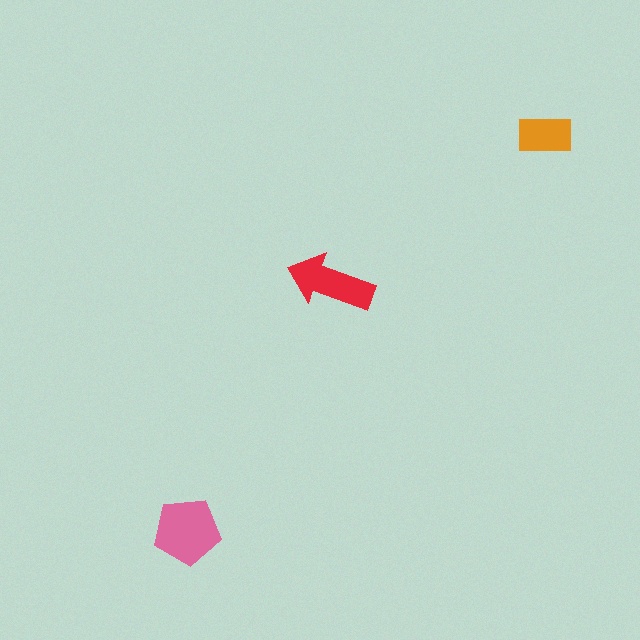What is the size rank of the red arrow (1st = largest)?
2nd.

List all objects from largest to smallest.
The pink pentagon, the red arrow, the orange rectangle.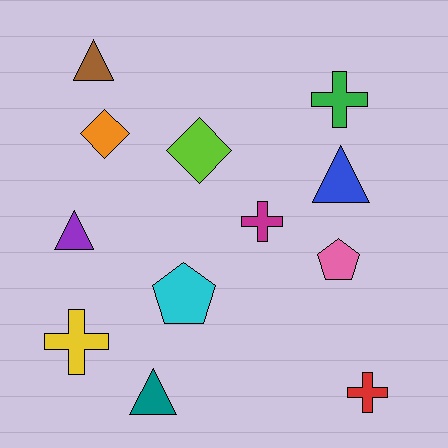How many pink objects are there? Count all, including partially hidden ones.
There is 1 pink object.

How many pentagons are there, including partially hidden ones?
There are 2 pentagons.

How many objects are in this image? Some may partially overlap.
There are 12 objects.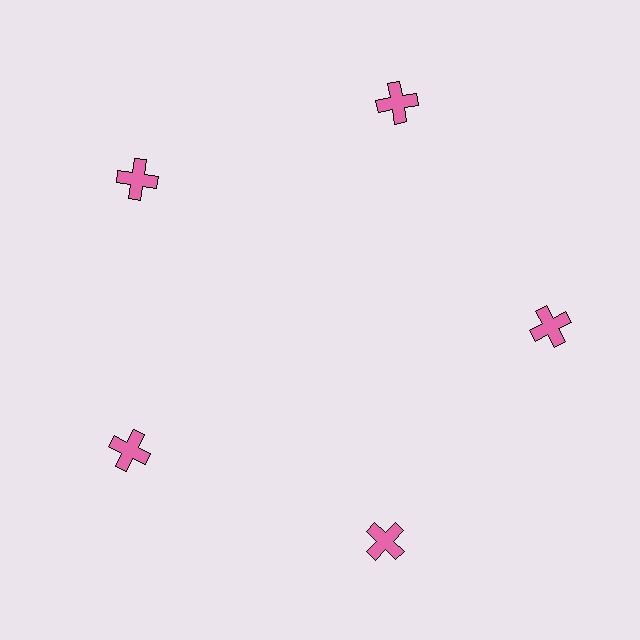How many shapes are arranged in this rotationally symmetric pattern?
There are 5 shapes, arranged in 5 groups of 1.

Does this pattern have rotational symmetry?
Yes, this pattern has 5-fold rotational symmetry. It looks the same after rotating 72 degrees around the center.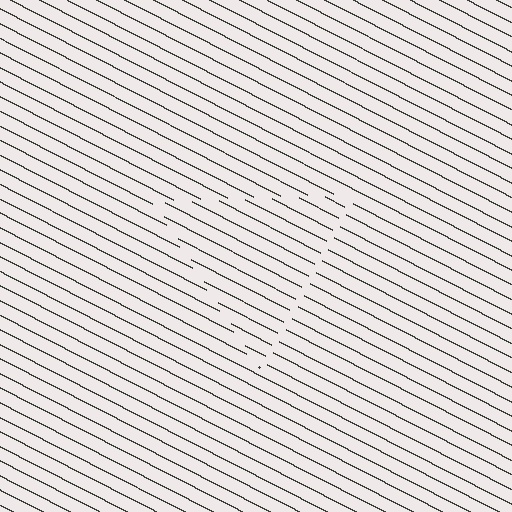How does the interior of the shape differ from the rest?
The interior of the shape contains the same grating, shifted by half a period — the contour is defined by the phase discontinuity where line-ends from the inner and outer gratings abut.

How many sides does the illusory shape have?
3 sides — the line-ends trace a triangle.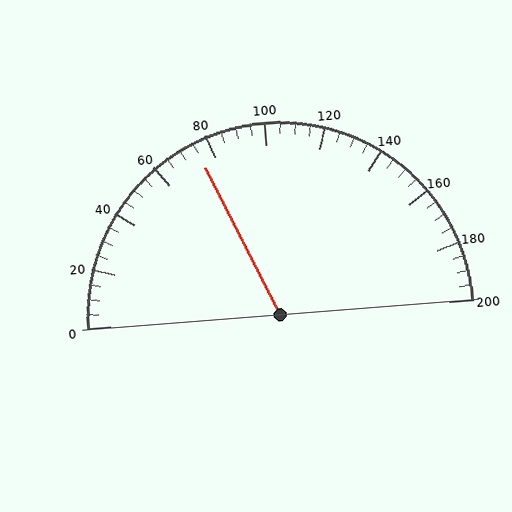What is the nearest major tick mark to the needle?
The nearest major tick mark is 80.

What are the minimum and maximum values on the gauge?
The gauge ranges from 0 to 200.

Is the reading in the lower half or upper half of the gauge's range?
The reading is in the lower half of the range (0 to 200).